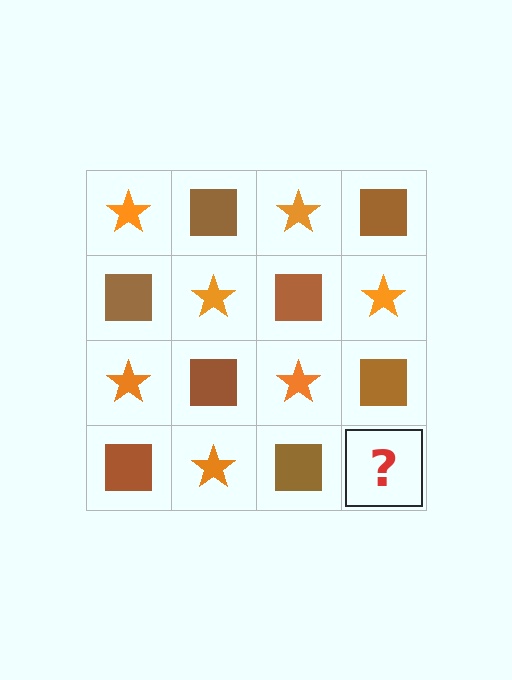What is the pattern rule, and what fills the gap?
The rule is that it alternates orange star and brown square in a checkerboard pattern. The gap should be filled with an orange star.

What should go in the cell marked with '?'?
The missing cell should contain an orange star.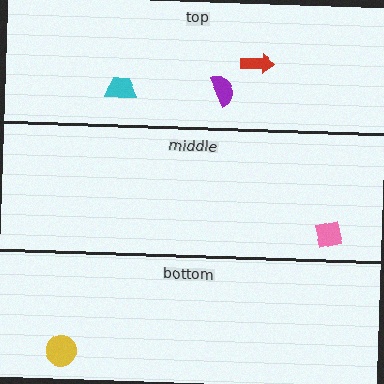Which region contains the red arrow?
The top region.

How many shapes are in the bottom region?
1.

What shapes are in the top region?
The purple semicircle, the red arrow, the cyan trapezoid.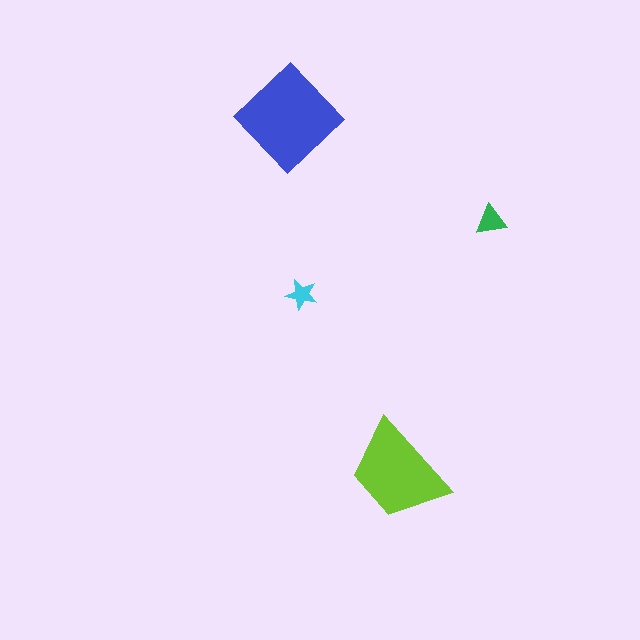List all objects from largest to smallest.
The blue diamond, the lime trapezoid, the green triangle, the cyan star.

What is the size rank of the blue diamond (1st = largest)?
1st.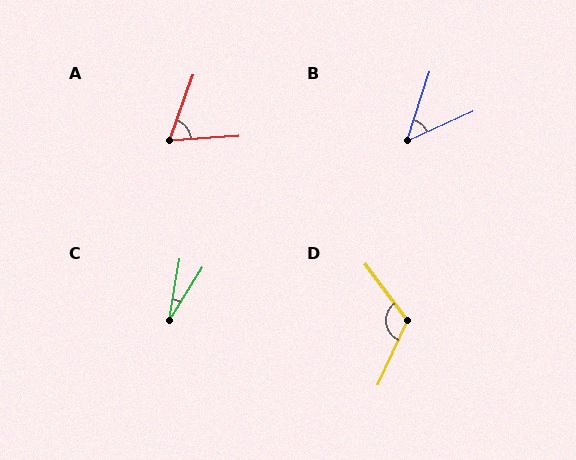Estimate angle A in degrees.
Approximately 66 degrees.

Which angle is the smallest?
C, at approximately 22 degrees.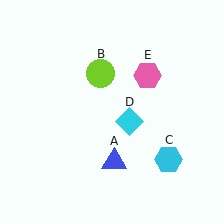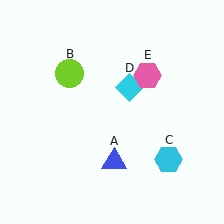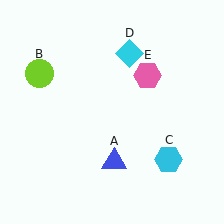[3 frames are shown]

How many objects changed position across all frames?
2 objects changed position: lime circle (object B), cyan diamond (object D).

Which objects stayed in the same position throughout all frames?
Blue triangle (object A) and cyan hexagon (object C) and pink hexagon (object E) remained stationary.